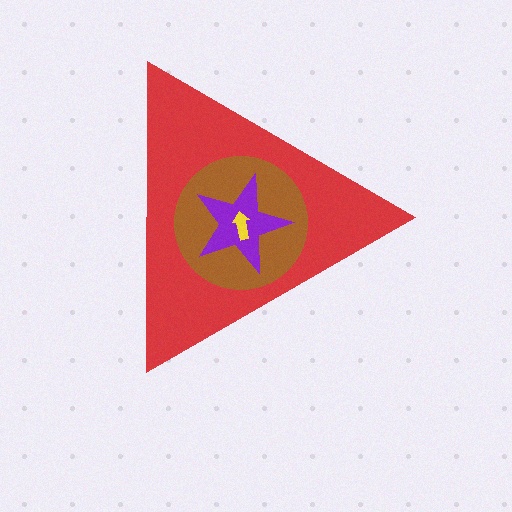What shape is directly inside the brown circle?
The purple star.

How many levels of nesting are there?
4.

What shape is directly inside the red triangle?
The brown circle.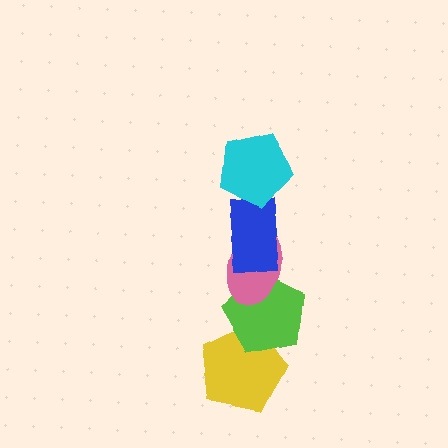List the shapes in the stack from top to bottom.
From top to bottom: the cyan pentagon, the blue rectangle, the pink ellipse, the lime pentagon, the yellow pentagon.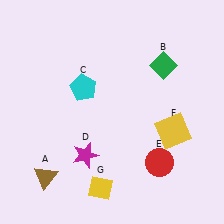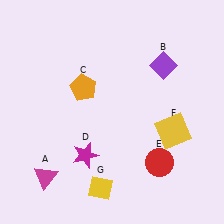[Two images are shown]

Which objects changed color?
A changed from brown to magenta. B changed from green to purple. C changed from cyan to orange.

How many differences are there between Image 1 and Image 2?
There are 3 differences between the two images.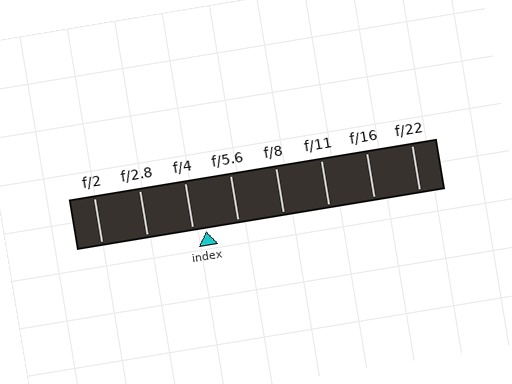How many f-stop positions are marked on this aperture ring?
There are 8 f-stop positions marked.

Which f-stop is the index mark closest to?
The index mark is closest to f/4.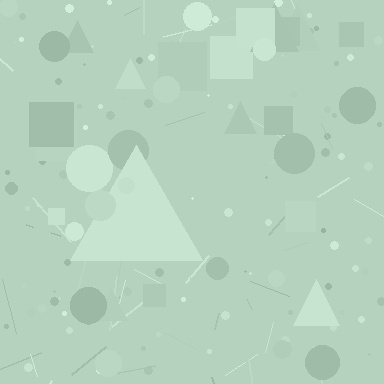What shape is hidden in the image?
A triangle is hidden in the image.